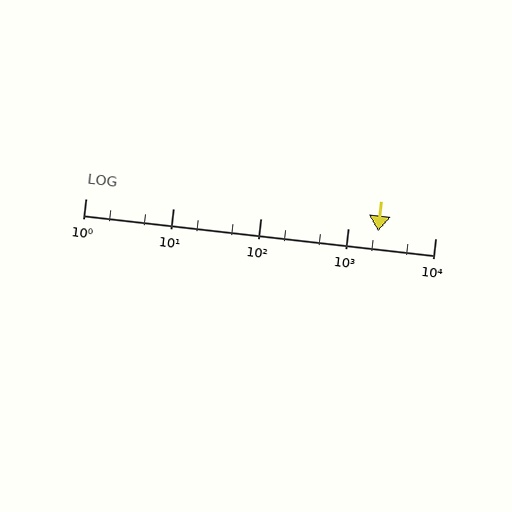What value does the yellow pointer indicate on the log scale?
The pointer indicates approximately 2200.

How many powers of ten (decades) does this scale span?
The scale spans 4 decades, from 1 to 10000.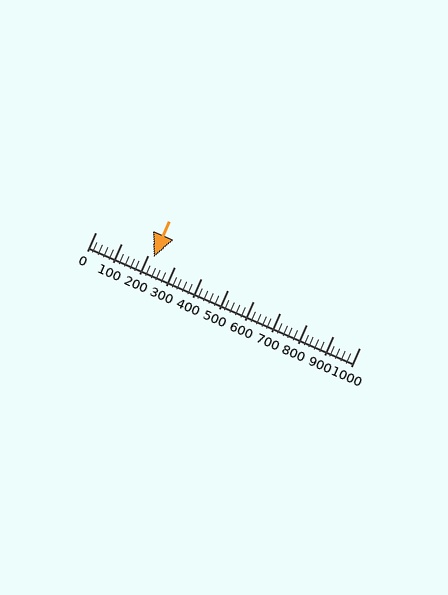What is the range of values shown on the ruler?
The ruler shows values from 0 to 1000.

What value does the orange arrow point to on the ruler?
The orange arrow points to approximately 221.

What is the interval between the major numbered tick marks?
The major tick marks are spaced 100 units apart.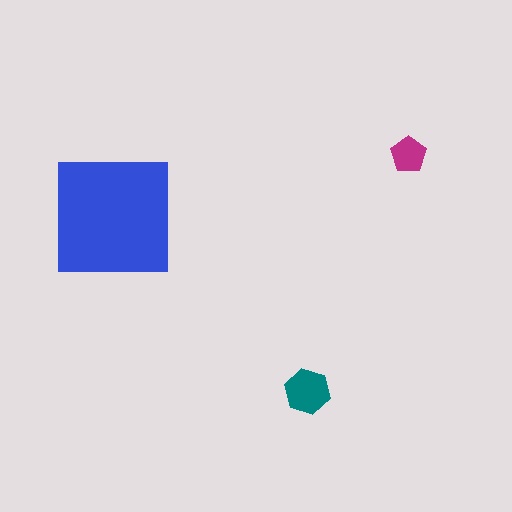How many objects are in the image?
There are 3 objects in the image.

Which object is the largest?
The blue square.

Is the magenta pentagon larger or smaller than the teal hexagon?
Smaller.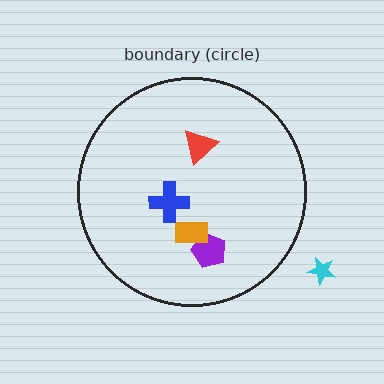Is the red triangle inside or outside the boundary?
Inside.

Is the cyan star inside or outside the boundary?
Outside.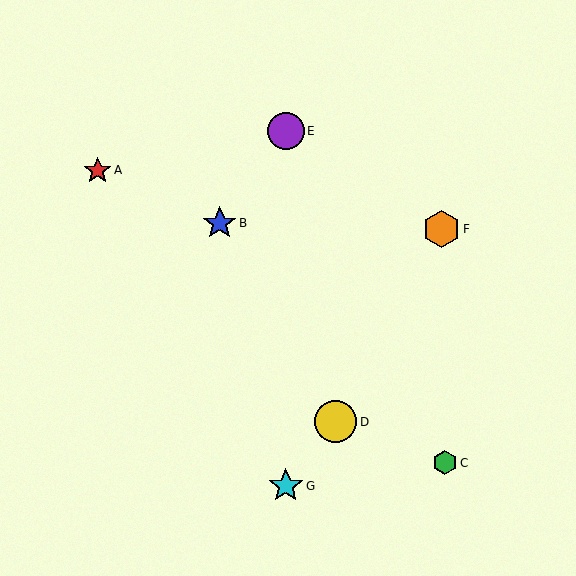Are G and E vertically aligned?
Yes, both are at x≈286.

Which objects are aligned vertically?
Objects E, G are aligned vertically.